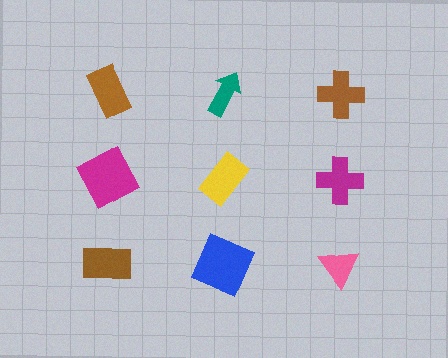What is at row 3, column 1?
A brown rectangle.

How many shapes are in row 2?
3 shapes.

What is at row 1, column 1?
A brown rectangle.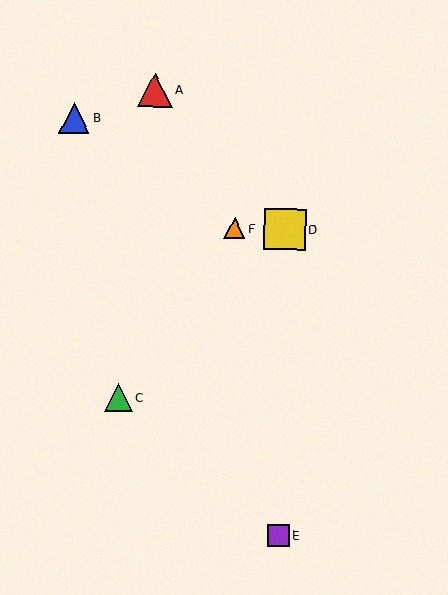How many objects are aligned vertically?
2 objects (D, E) are aligned vertically.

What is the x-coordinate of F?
Object F is at x≈235.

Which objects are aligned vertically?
Objects D, E are aligned vertically.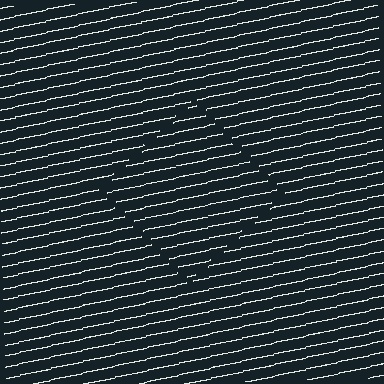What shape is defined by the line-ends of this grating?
An illusory square. The interior of the shape contains the same grating, shifted by half a period — the contour is defined by the phase discontinuity where line-ends from the inner and outer gratings abut.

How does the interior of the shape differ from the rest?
The interior of the shape contains the same grating, shifted by half a period — the contour is defined by the phase discontinuity where line-ends from the inner and outer gratings abut.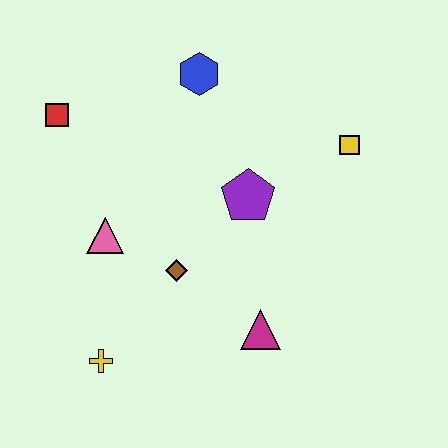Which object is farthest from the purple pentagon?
The yellow cross is farthest from the purple pentagon.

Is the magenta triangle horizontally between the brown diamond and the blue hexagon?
No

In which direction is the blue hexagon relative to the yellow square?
The blue hexagon is to the left of the yellow square.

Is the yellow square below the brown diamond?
No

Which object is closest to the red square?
The pink triangle is closest to the red square.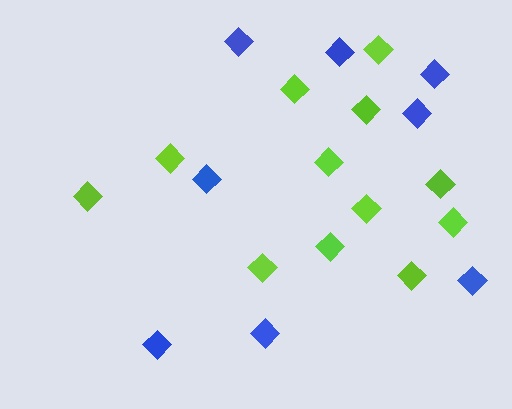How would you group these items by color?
There are 2 groups: one group of lime diamonds (12) and one group of blue diamonds (8).